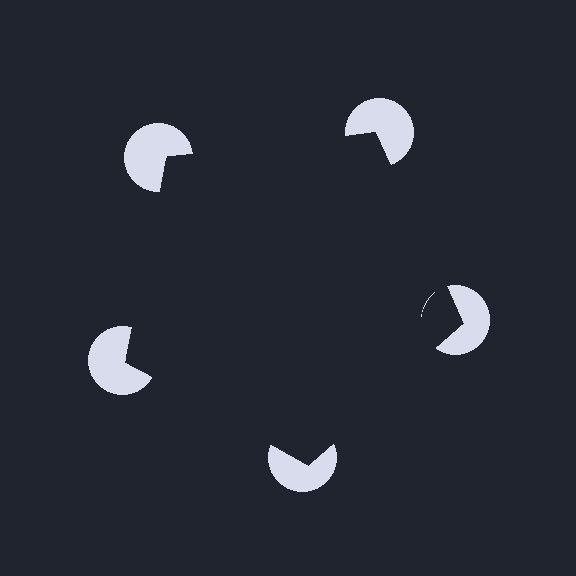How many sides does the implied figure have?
5 sides.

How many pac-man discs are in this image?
There are 5 — one at each vertex of the illusory pentagon.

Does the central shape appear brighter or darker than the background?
It typically appears slightly darker than the background, even though no actual brightness change is drawn.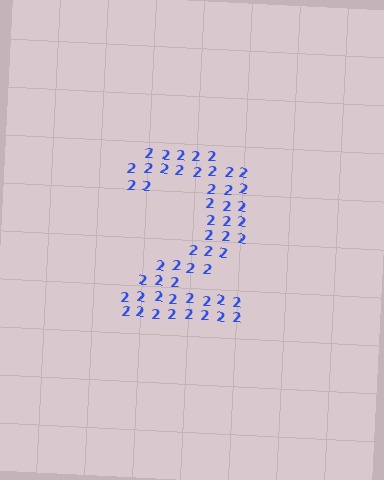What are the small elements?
The small elements are digit 2's.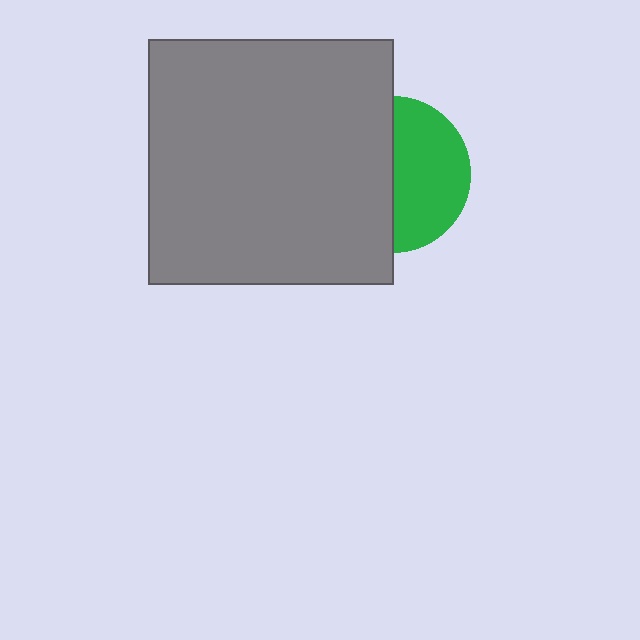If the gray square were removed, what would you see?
You would see the complete green circle.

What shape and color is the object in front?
The object in front is a gray square.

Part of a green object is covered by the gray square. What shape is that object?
It is a circle.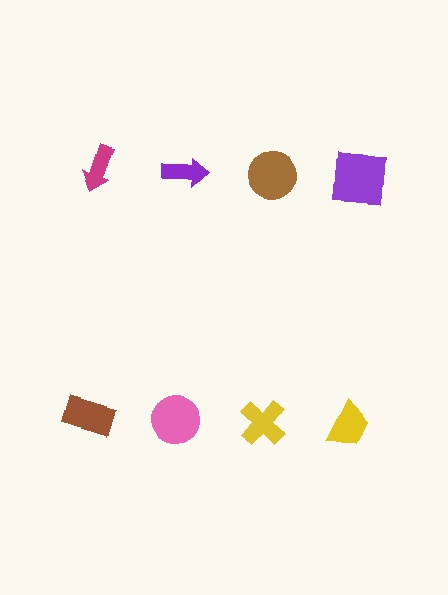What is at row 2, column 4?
A yellow trapezoid.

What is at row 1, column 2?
A purple arrow.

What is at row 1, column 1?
A magenta arrow.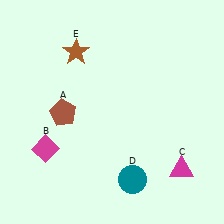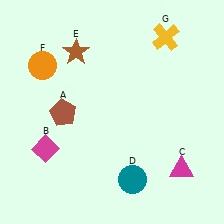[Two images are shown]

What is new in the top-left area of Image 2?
An orange circle (F) was added in the top-left area of Image 2.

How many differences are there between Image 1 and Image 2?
There are 2 differences between the two images.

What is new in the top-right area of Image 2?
A yellow cross (G) was added in the top-right area of Image 2.